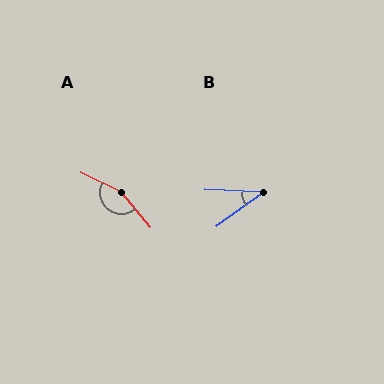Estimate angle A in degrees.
Approximately 154 degrees.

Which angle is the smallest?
B, at approximately 39 degrees.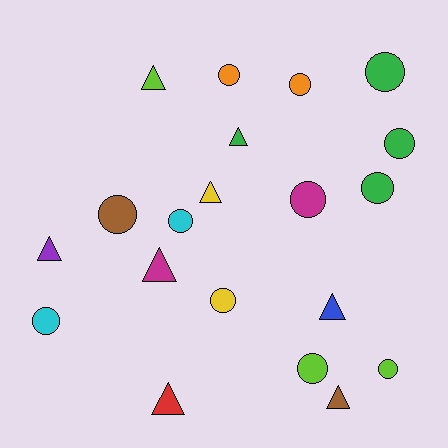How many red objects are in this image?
There is 1 red object.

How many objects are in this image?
There are 20 objects.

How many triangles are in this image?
There are 8 triangles.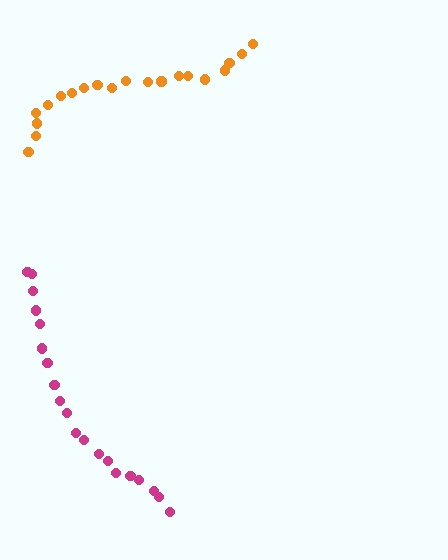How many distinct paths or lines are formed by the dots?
There are 2 distinct paths.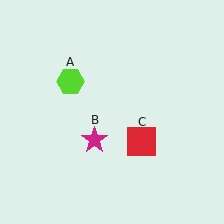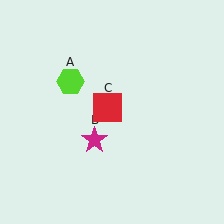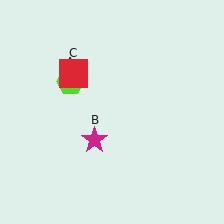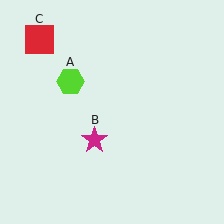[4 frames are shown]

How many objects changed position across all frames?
1 object changed position: red square (object C).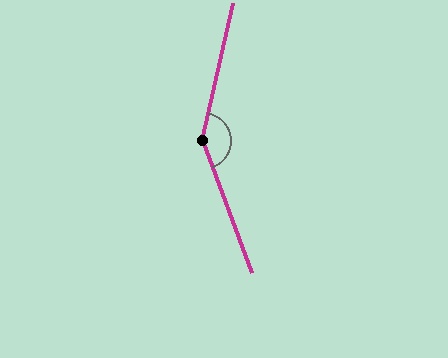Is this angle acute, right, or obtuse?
It is obtuse.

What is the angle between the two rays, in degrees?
Approximately 147 degrees.